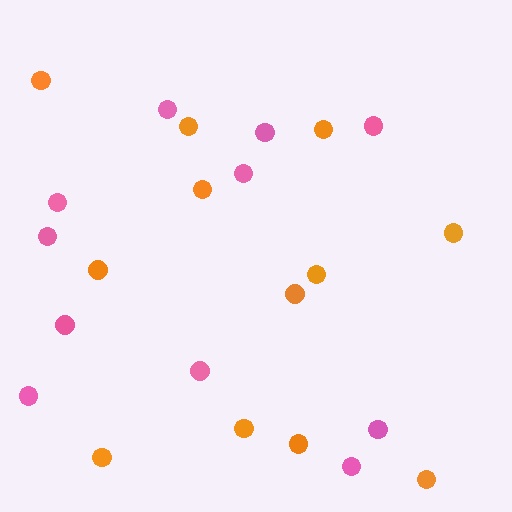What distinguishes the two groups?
There are 2 groups: one group of pink circles (11) and one group of orange circles (12).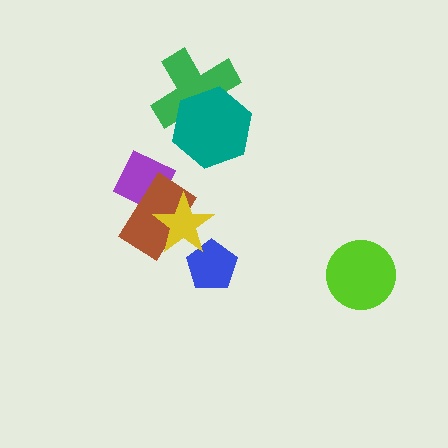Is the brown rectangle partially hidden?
Yes, it is partially covered by another shape.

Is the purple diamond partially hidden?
Yes, it is partially covered by another shape.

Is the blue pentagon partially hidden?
Yes, it is partially covered by another shape.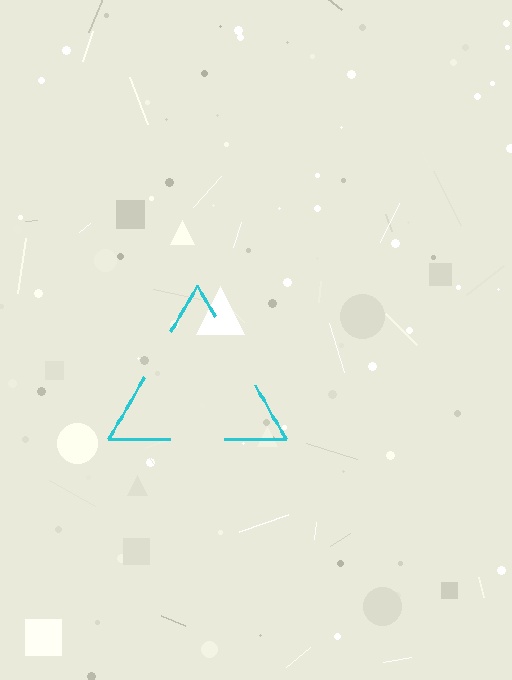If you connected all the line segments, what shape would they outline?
They would outline a triangle.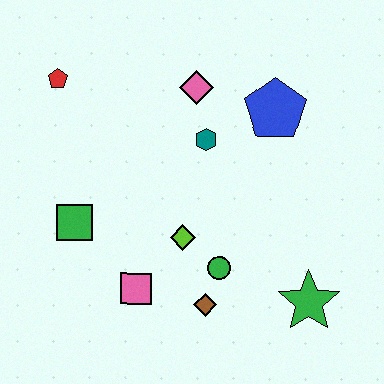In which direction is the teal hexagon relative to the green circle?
The teal hexagon is above the green circle.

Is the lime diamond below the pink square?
No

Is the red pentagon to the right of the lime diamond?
No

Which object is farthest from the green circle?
The red pentagon is farthest from the green circle.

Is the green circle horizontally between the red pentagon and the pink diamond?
No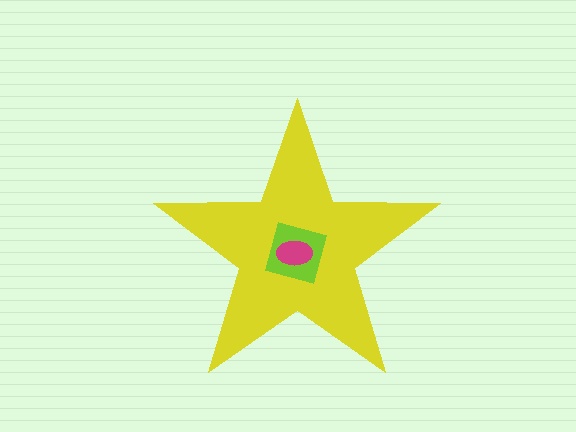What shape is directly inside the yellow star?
The lime diamond.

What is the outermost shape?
The yellow star.